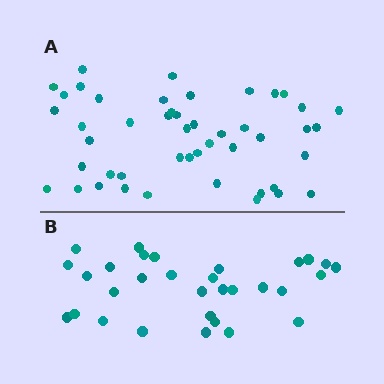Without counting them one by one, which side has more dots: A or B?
Region A (the top region) has more dots.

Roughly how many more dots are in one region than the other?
Region A has approximately 15 more dots than region B.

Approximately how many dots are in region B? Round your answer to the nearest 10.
About 30 dots. (The exact count is 31, which rounds to 30.)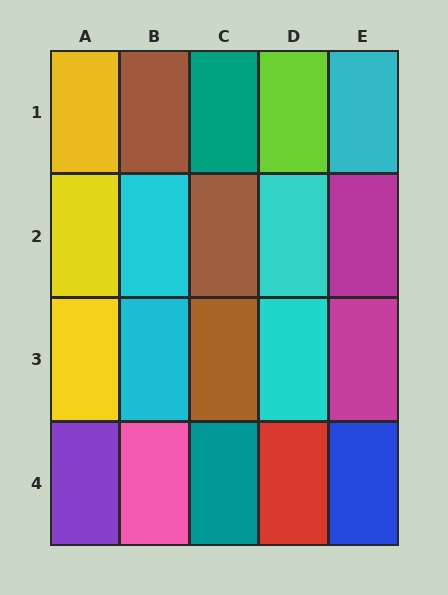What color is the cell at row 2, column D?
Cyan.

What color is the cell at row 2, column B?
Cyan.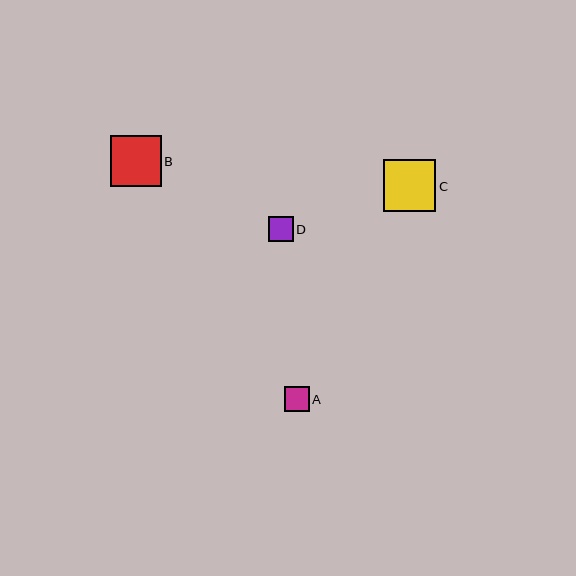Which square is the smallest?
Square A is the smallest with a size of approximately 24 pixels.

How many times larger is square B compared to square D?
Square B is approximately 2.0 times the size of square D.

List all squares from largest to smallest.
From largest to smallest: C, B, D, A.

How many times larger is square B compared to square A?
Square B is approximately 2.1 times the size of square A.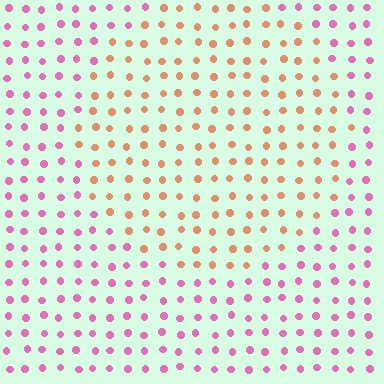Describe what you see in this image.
The image is filled with small pink elements in a uniform arrangement. A circle-shaped region is visible where the elements are tinted to a slightly different hue, forming a subtle color boundary.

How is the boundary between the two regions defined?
The boundary is defined purely by a slight shift in hue (about 56 degrees). Spacing, size, and orientation are identical on both sides.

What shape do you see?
I see a circle.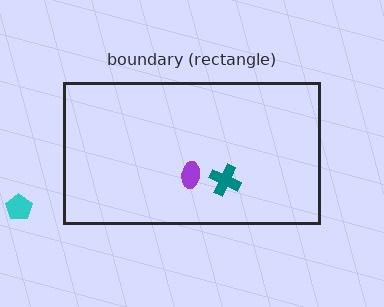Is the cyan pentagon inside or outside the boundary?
Outside.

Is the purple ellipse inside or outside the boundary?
Inside.